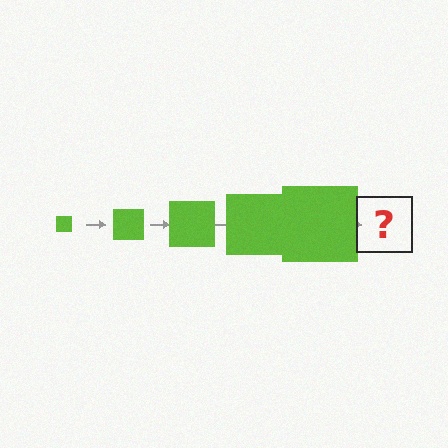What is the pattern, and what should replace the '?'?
The pattern is that the square gets progressively larger each step. The '?' should be a lime square, larger than the previous one.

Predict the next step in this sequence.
The next step is a lime square, larger than the previous one.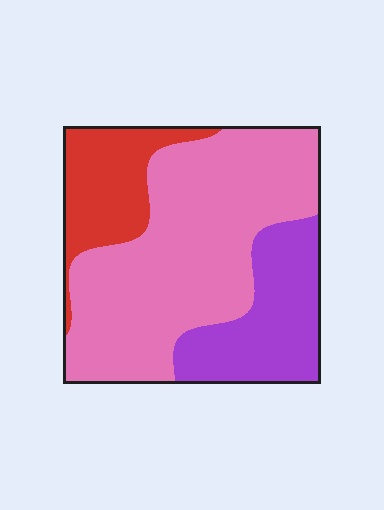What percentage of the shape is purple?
Purple takes up about one quarter (1/4) of the shape.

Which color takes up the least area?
Red, at roughly 20%.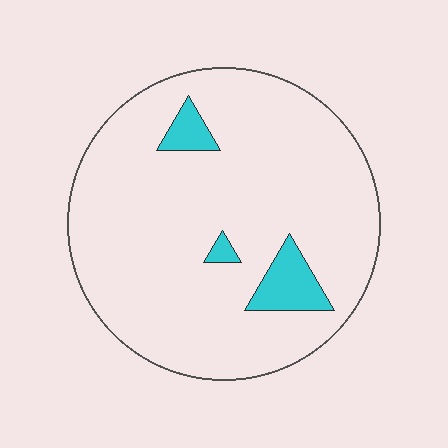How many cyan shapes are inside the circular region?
3.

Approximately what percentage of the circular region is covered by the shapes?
Approximately 10%.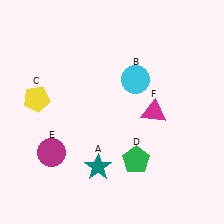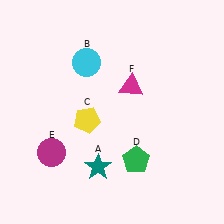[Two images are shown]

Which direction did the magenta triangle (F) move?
The magenta triangle (F) moved up.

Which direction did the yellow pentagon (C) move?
The yellow pentagon (C) moved right.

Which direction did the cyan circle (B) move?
The cyan circle (B) moved left.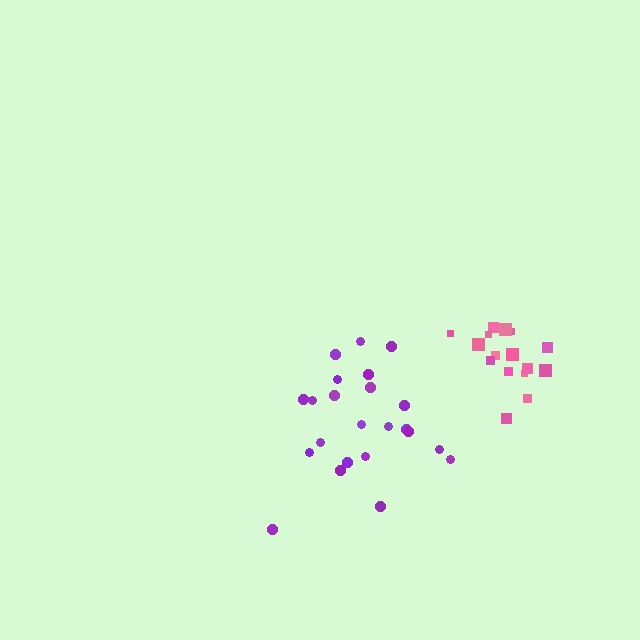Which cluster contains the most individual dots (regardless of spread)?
Purple (23).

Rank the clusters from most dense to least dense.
pink, purple.